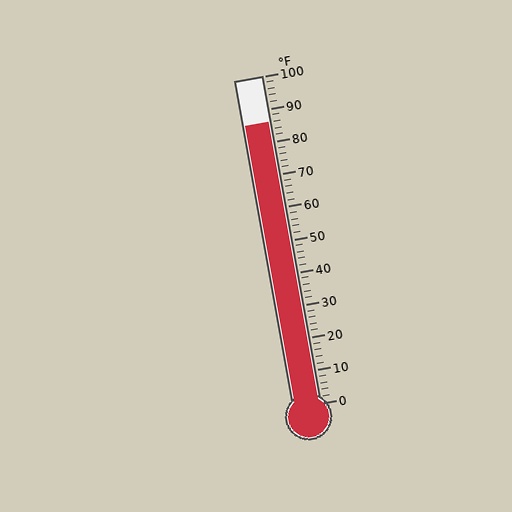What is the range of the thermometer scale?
The thermometer scale ranges from 0°F to 100°F.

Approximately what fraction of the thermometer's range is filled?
The thermometer is filled to approximately 85% of its range.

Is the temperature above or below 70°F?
The temperature is above 70°F.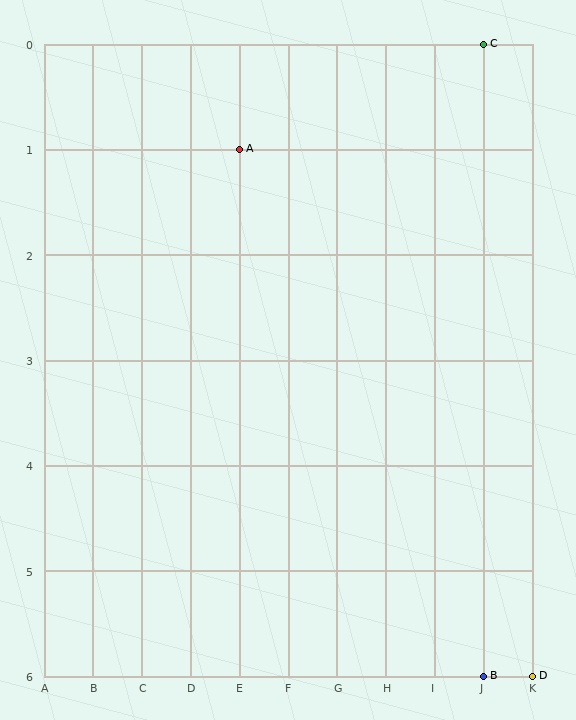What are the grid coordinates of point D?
Point D is at grid coordinates (K, 6).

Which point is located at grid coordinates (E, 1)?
Point A is at (E, 1).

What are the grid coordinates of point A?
Point A is at grid coordinates (E, 1).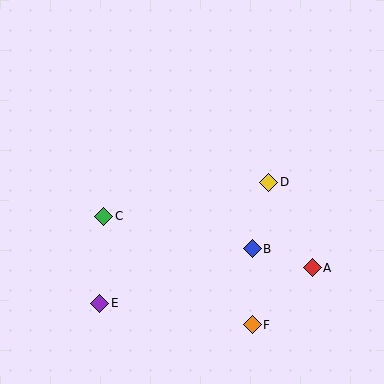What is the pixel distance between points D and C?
The distance between D and C is 169 pixels.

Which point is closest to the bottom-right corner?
Point A is closest to the bottom-right corner.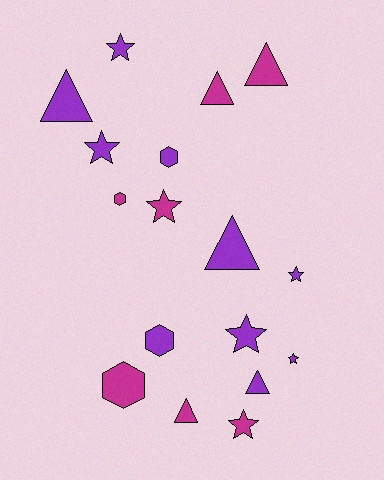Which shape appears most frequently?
Star, with 7 objects.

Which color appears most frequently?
Purple, with 10 objects.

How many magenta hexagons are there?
There are 2 magenta hexagons.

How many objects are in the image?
There are 17 objects.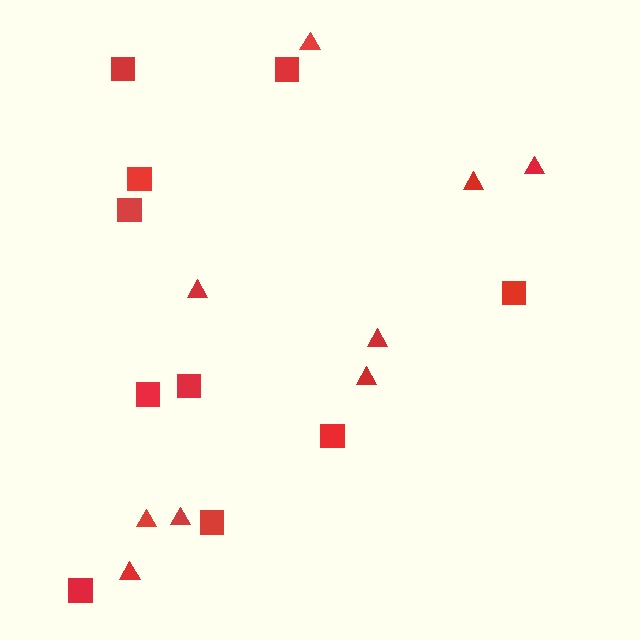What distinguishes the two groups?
There are 2 groups: one group of squares (10) and one group of triangles (9).